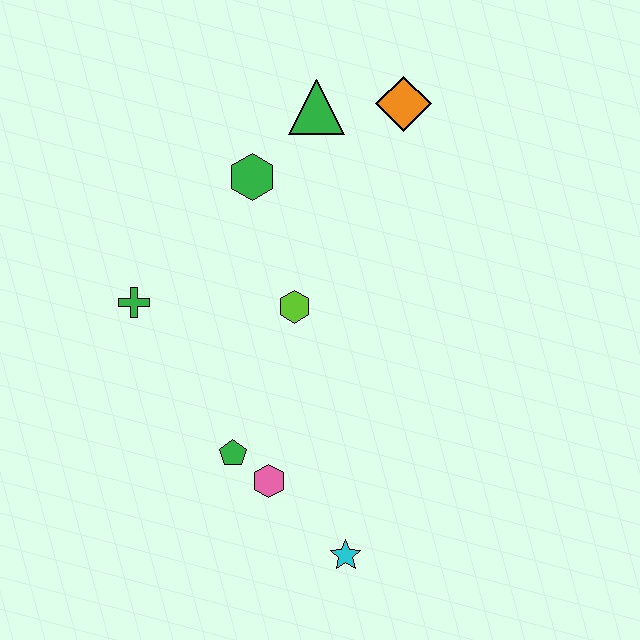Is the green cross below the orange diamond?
Yes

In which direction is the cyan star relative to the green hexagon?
The cyan star is below the green hexagon.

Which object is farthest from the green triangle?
The cyan star is farthest from the green triangle.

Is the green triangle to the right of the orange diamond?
No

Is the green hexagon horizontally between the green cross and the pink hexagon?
Yes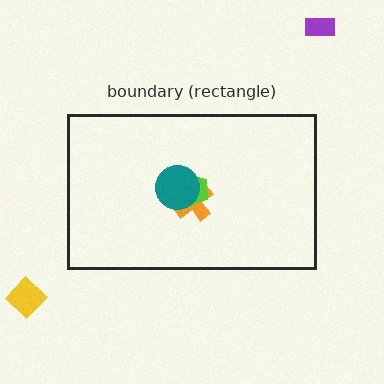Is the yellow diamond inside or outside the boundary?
Outside.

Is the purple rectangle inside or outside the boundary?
Outside.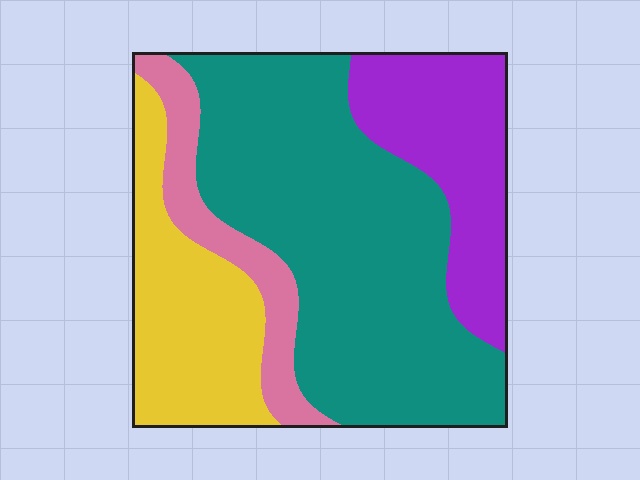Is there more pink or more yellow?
Yellow.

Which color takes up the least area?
Pink, at roughly 10%.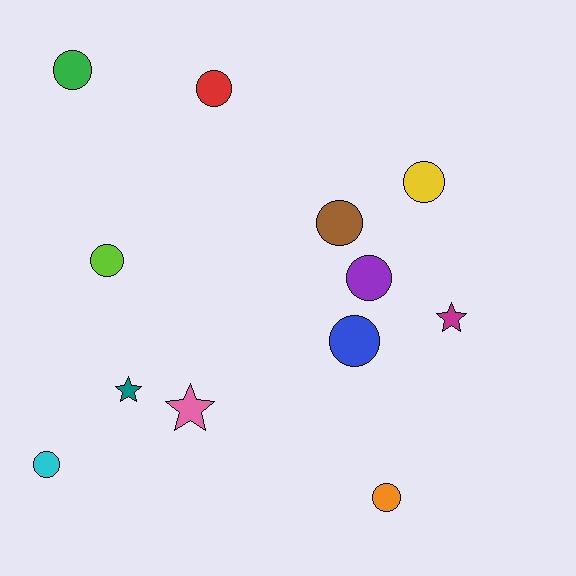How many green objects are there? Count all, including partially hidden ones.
There is 1 green object.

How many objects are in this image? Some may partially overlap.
There are 12 objects.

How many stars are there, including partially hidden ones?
There are 3 stars.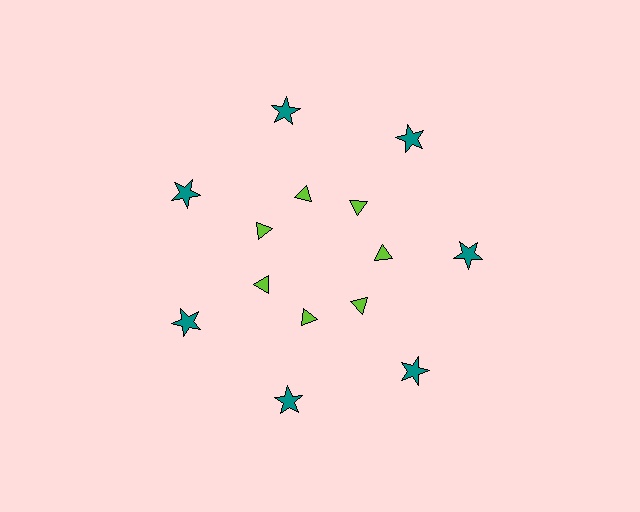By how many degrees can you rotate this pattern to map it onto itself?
The pattern maps onto itself every 51 degrees of rotation.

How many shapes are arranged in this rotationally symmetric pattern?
There are 14 shapes, arranged in 7 groups of 2.